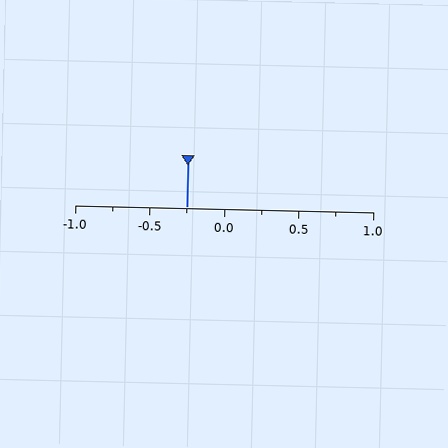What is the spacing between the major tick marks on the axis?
The major ticks are spaced 0.5 apart.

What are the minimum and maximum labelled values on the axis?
The axis runs from -1.0 to 1.0.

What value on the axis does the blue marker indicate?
The marker indicates approximately -0.25.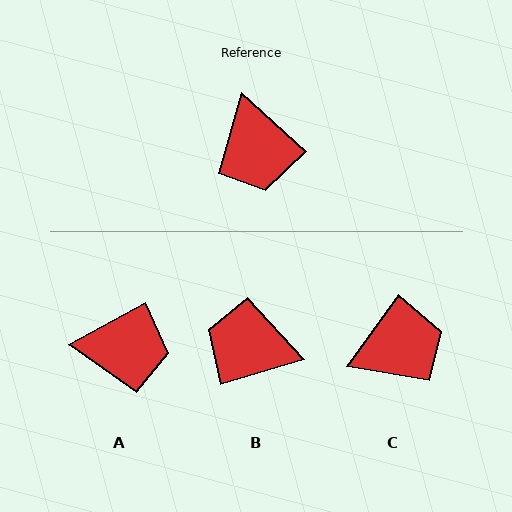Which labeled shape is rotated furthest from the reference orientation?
B, about 121 degrees away.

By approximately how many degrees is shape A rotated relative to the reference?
Approximately 71 degrees counter-clockwise.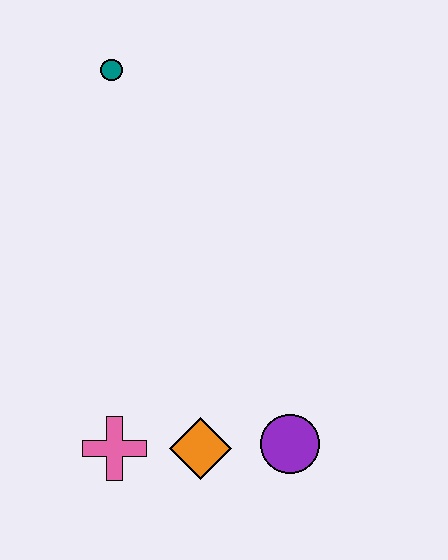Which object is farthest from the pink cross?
The teal circle is farthest from the pink cross.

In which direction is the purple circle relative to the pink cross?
The purple circle is to the right of the pink cross.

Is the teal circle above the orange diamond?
Yes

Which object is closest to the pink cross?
The orange diamond is closest to the pink cross.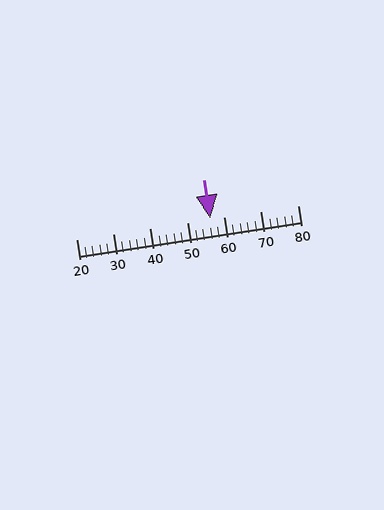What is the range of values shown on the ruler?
The ruler shows values from 20 to 80.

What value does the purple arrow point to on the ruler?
The purple arrow points to approximately 56.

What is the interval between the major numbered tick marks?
The major tick marks are spaced 10 units apart.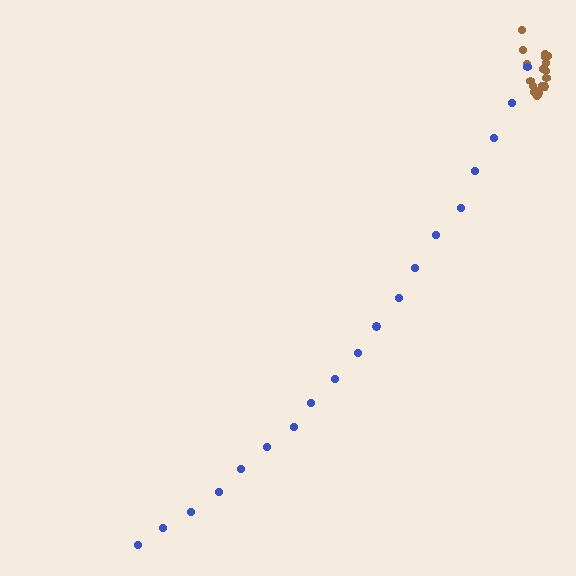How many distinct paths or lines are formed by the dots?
There are 2 distinct paths.